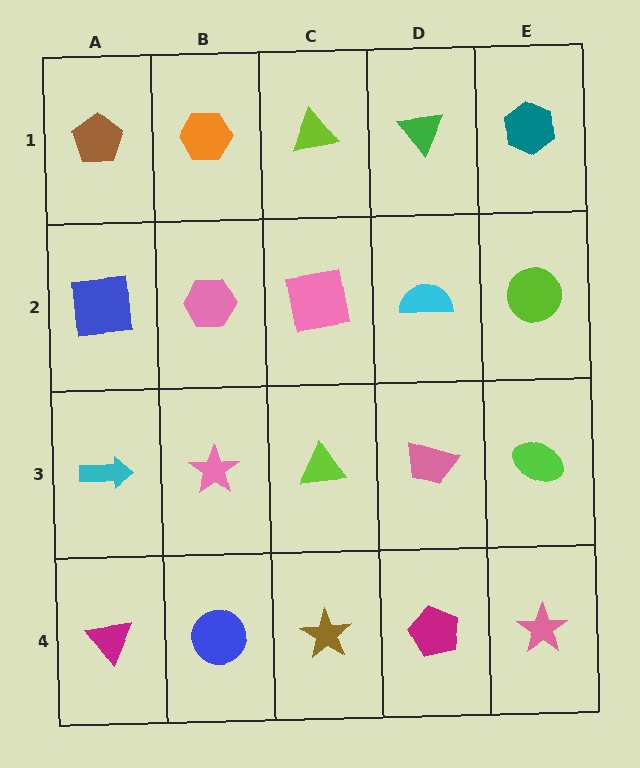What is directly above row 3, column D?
A cyan semicircle.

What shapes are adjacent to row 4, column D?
A pink trapezoid (row 3, column D), a brown star (row 4, column C), a pink star (row 4, column E).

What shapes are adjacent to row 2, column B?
An orange hexagon (row 1, column B), a pink star (row 3, column B), a blue square (row 2, column A), a pink square (row 2, column C).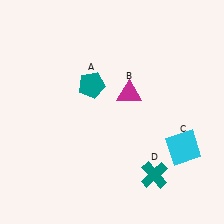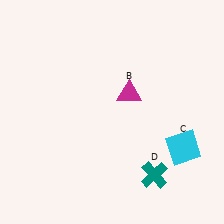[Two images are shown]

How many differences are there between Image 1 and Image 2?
There is 1 difference between the two images.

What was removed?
The teal pentagon (A) was removed in Image 2.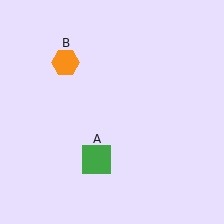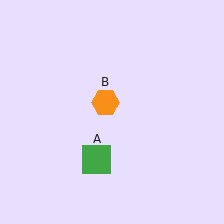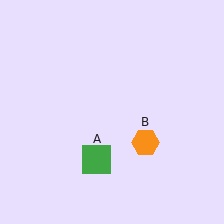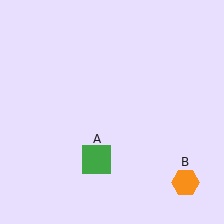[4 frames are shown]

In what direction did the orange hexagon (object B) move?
The orange hexagon (object B) moved down and to the right.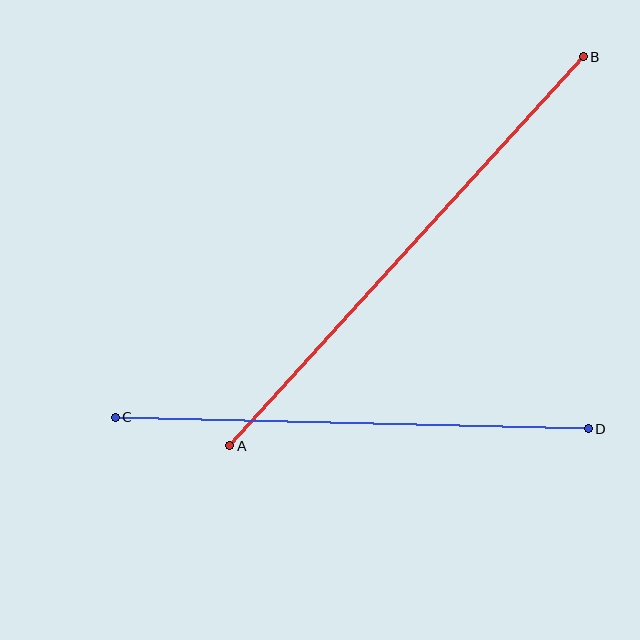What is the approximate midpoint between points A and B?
The midpoint is at approximately (406, 251) pixels.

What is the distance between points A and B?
The distance is approximately 526 pixels.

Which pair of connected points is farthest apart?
Points A and B are farthest apart.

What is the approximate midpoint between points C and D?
The midpoint is at approximately (352, 423) pixels.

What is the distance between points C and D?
The distance is approximately 473 pixels.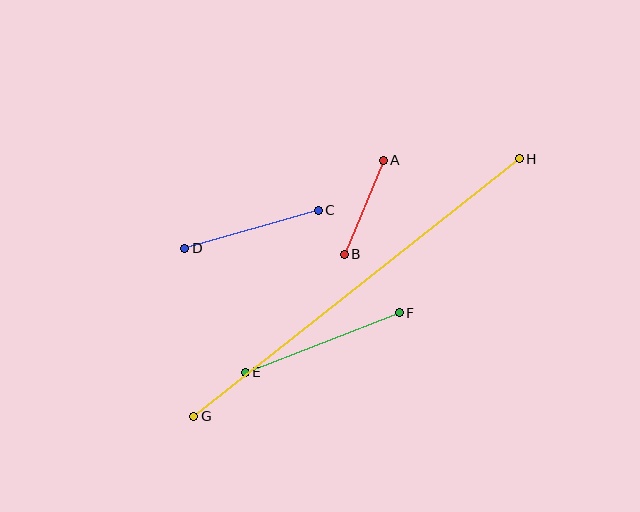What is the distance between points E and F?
The distance is approximately 165 pixels.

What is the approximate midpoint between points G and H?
The midpoint is at approximately (357, 288) pixels.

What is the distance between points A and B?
The distance is approximately 102 pixels.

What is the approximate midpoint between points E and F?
The midpoint is at approximately (322, 343) pixels.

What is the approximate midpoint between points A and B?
The midpoint is at approximately (364, 207) pixels.